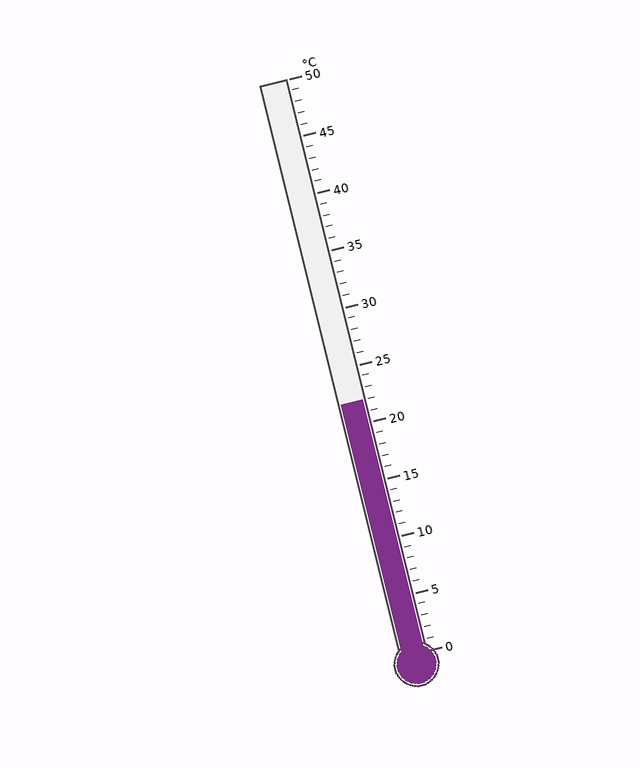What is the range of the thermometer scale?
The thermometer scale ranges from 0°C to 50°C.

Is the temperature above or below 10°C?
The temperature is above 10°C.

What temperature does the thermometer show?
The thermometer shows approximately 22°C.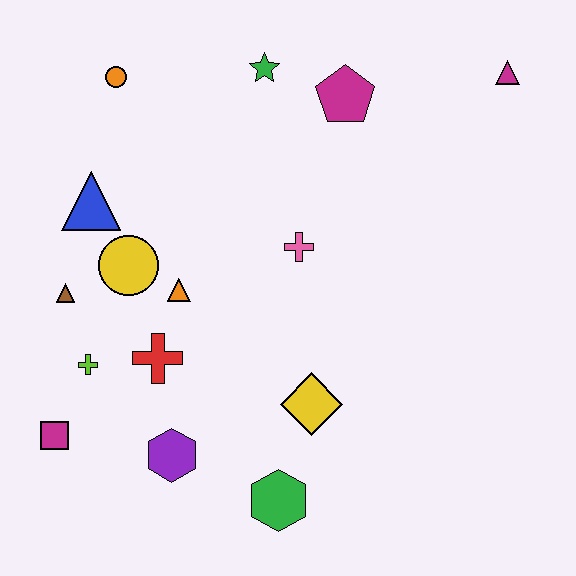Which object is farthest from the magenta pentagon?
The magenta square is farthest from the magenta pentagon.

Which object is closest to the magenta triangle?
The magenta pentagon is closest to the magenta triangle.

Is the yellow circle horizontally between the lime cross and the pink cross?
Yes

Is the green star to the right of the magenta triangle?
No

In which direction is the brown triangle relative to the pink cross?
The brown triangle is to the left of the pink cross.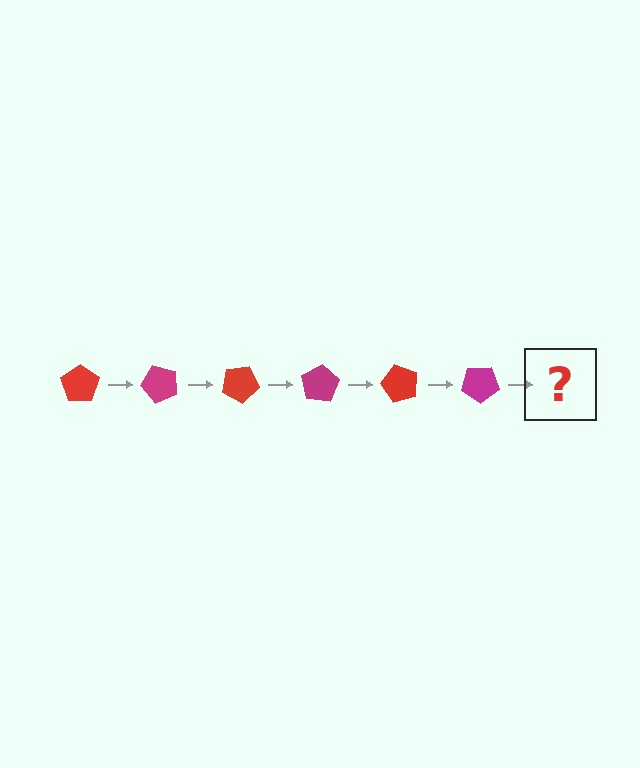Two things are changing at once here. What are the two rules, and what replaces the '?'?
The two rules are that it rotates 50 degrees each step and the color cycles through red and magenta. The '?' should be a red pentagon, rotated 300 degrees from the start.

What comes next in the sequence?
The next element should be a red pentagon, rotated 300 degrees from the start.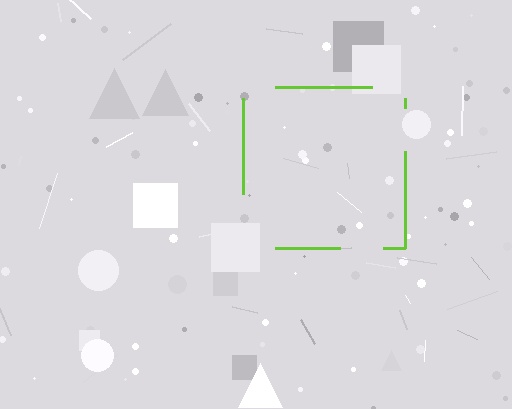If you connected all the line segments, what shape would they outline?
They would outline a square.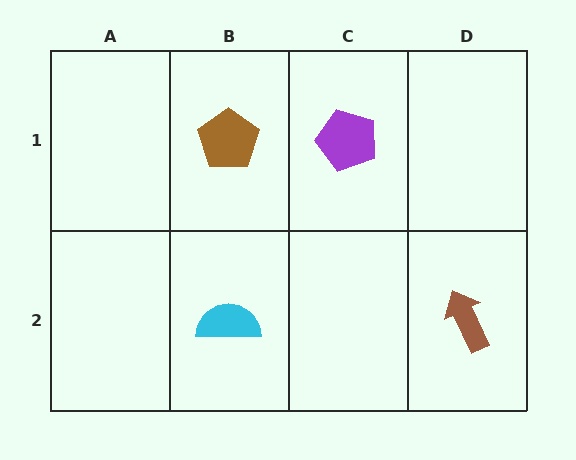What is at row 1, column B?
A brown pentagon.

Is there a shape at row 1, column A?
No, that cell is empty.